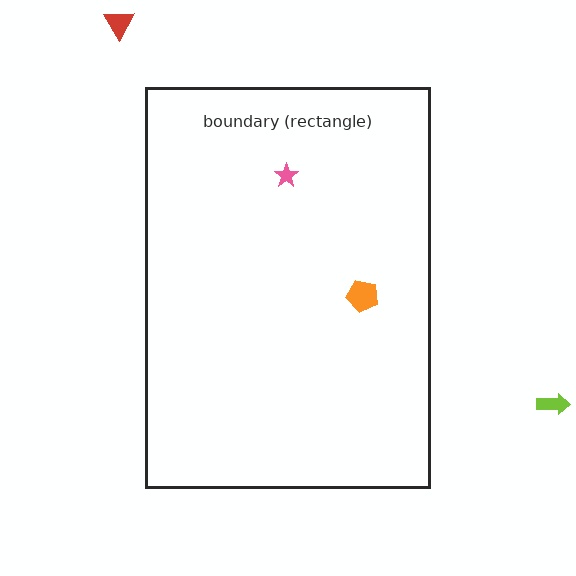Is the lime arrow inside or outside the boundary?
Outside.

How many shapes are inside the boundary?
2 inside, 2 outside.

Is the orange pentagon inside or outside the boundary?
Inside.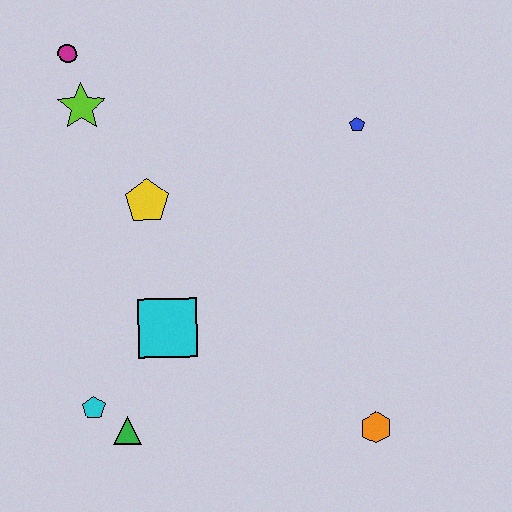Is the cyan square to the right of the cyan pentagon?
Yes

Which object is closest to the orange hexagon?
The cyan square is closest to the orange hexagon.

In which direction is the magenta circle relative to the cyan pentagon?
The magenta circle is above the cyan pentagon.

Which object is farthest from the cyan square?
The magenta circle is farthest from the cyan square.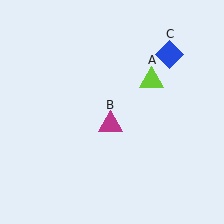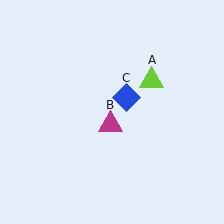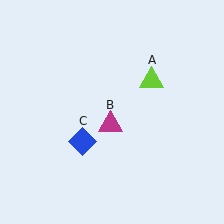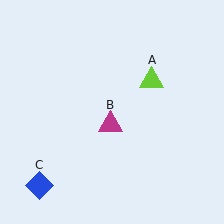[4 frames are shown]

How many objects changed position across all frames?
1 object changed position: blue diamond (object C).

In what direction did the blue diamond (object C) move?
The blue diamond (object C) moved down and to the left.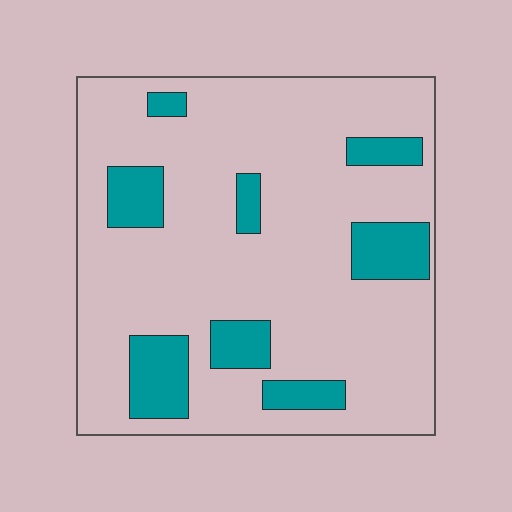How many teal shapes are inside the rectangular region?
8.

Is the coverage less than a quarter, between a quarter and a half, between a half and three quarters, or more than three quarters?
Less than a quarter.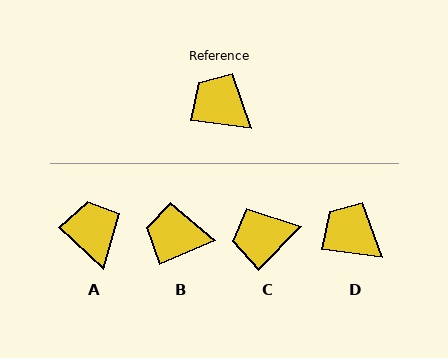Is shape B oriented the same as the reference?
No, it is off by about 31 degrees.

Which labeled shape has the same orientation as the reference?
D.